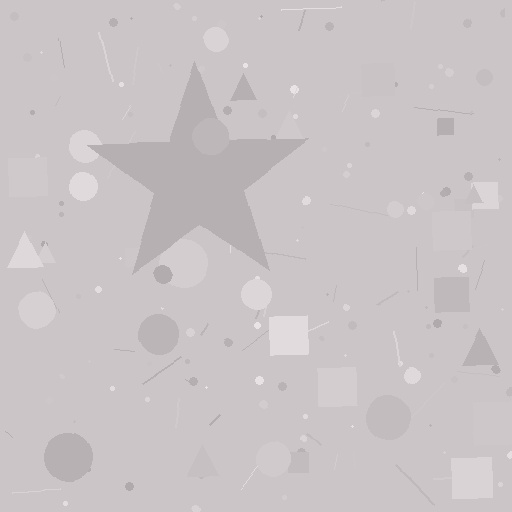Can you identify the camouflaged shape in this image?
The camouflaged shape is a star.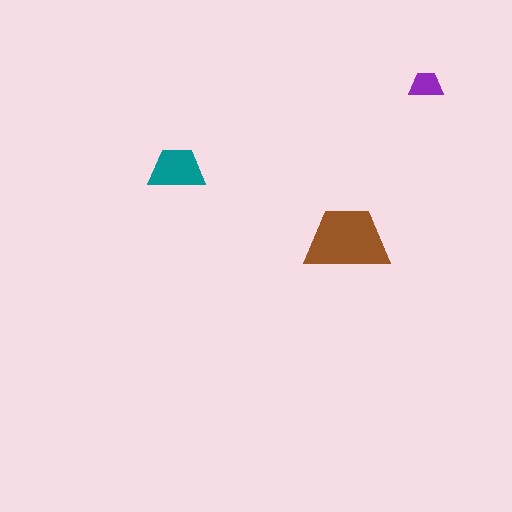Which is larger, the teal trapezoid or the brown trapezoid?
The brown one.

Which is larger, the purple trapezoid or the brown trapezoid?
The brown one.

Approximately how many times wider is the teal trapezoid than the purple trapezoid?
About 1.5 times wider.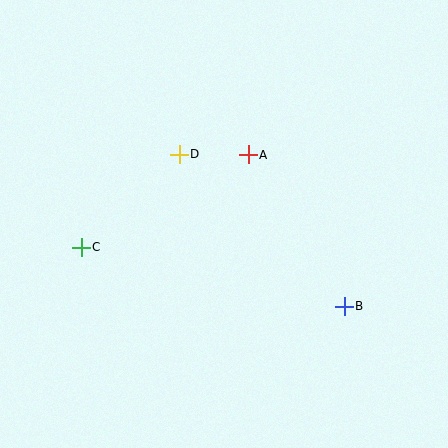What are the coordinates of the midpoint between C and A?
The midpoint between C and A is at (165, 201).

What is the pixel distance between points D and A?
The distance between D and A is 69 pixels.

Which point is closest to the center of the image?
Point A at (248, 155) is closest to the center.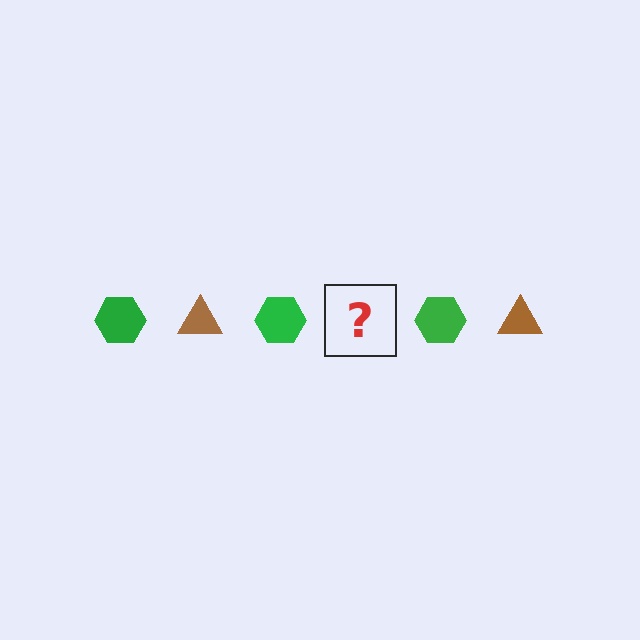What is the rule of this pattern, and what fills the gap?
The rule is that the pattern alternates between green hexagon and brown triangle. The gap should be filled with a brown triangle.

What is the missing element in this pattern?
The missing element is a brown triangle.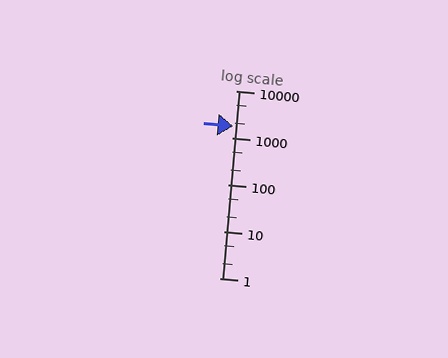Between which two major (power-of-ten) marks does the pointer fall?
The pointer is between 1000 and 10000.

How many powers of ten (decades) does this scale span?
The scale spans 4 decades, from 1 to 10000.